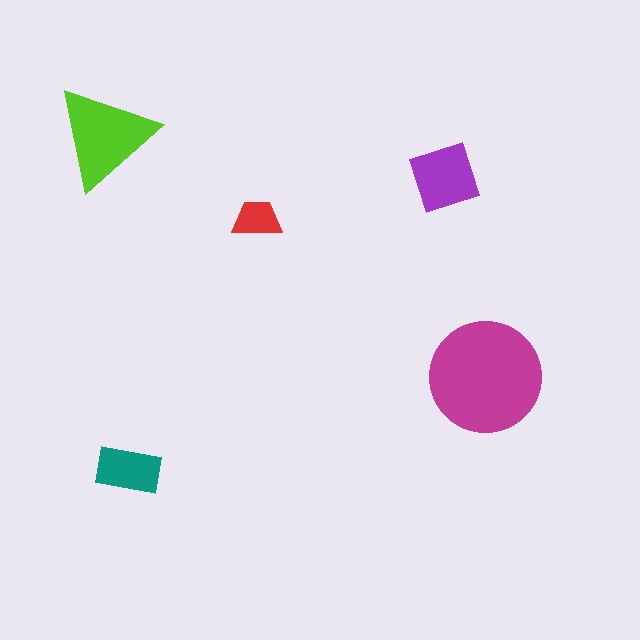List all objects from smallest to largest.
The red trapezoid, the teal rectangle, the purple diamond, the lime triangle, the magenta circle.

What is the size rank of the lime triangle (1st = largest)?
2nd.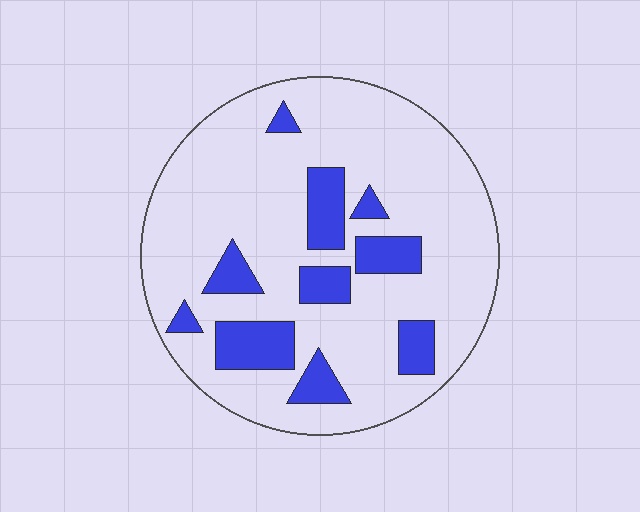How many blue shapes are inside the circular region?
10.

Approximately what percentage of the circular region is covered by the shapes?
Approximately 20%.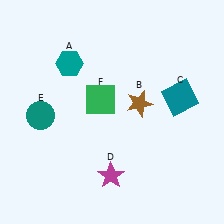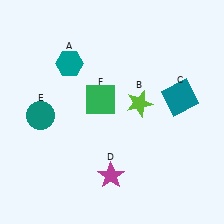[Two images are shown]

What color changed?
The star (B) changed from brown in Image 1 to lime in Image 2.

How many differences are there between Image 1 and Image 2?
There is 1 difference between the two images.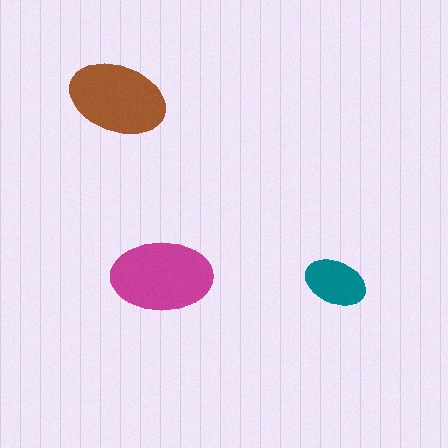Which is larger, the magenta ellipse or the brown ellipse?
The magenta one.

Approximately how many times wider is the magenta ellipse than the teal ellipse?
About 1.5 times wider.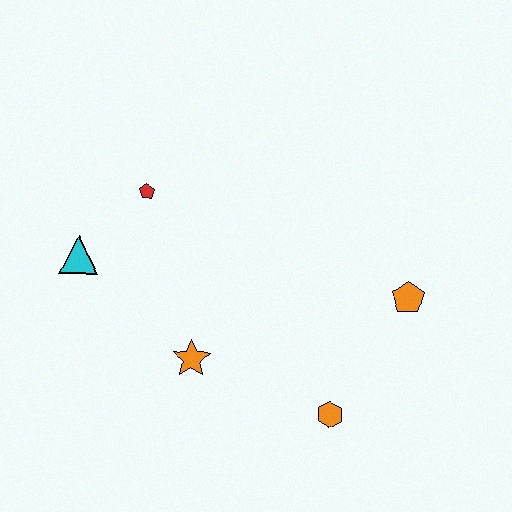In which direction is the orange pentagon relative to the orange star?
The orange pentagon is to the right of the orange star.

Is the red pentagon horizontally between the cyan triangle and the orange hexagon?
Yes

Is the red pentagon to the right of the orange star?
No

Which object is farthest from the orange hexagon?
The cyan triangle is farthest from the orange hexagon.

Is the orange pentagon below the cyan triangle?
Yes